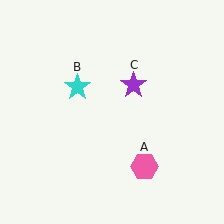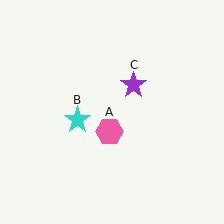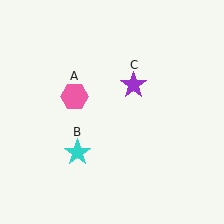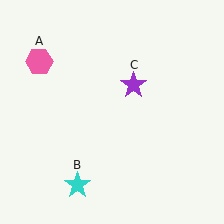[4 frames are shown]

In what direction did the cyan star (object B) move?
The cyan star (object B) moved down.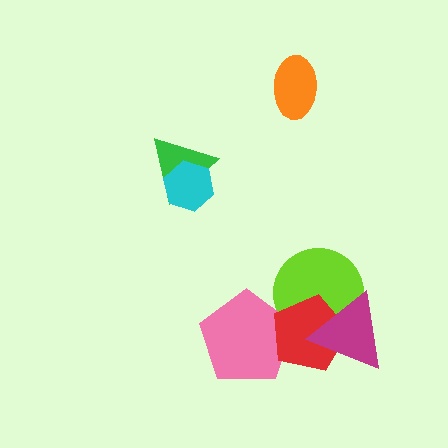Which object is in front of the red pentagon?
The magenta triangle is in front of the red pentagon.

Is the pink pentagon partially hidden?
Yes, it is partially covered by another shape.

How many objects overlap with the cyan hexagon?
1 object overlaps with the cyan hexagon.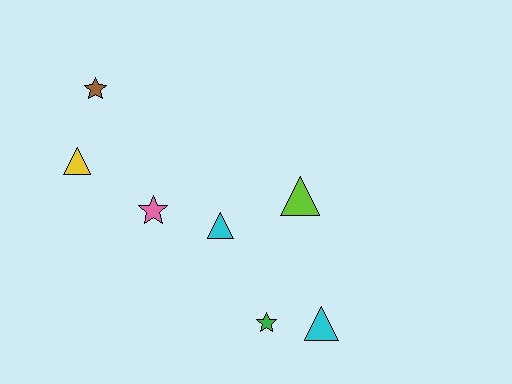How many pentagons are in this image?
There are no pentagons.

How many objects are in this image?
There are 7 objects.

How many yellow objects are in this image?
There is 1 yellow object.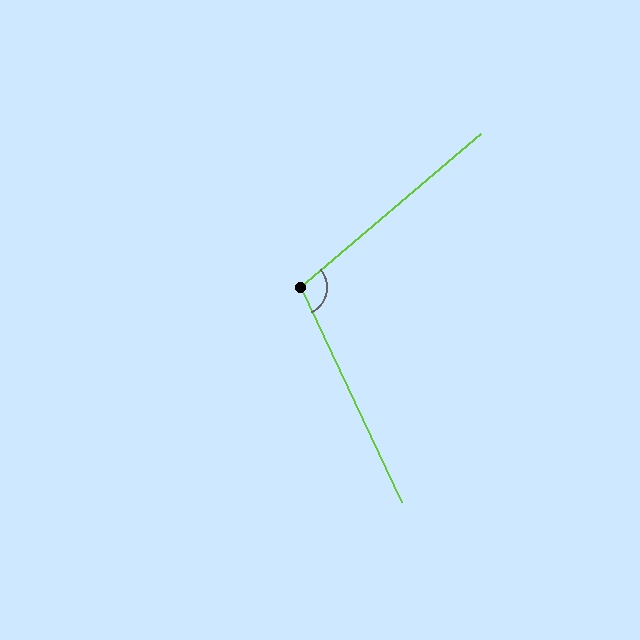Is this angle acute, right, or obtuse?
It is obtuse.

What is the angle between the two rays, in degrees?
Approximately 105 degrees.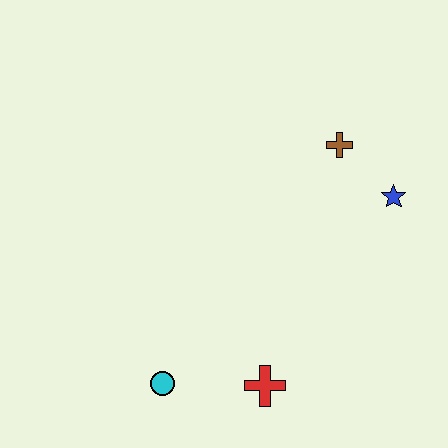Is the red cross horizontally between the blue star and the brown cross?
No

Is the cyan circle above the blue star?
No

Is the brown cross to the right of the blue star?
No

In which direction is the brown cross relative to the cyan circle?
The brown cross is above the cyan circle.